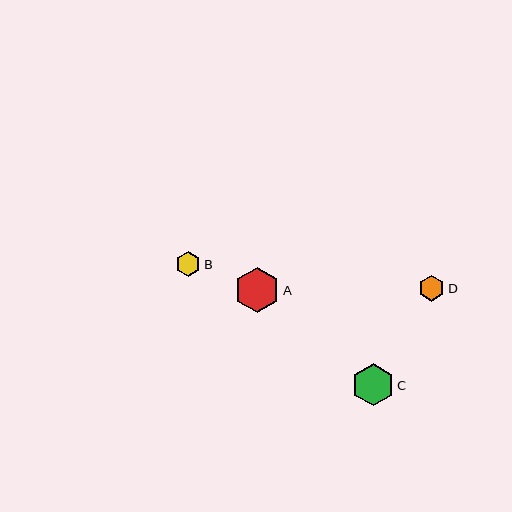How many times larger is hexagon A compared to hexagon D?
Hexagon A is approximately 1.8 times the size of hexagon D.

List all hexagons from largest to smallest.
From largest to smallest: A, C, D, B.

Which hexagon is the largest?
Hexagon A is the largest with a size of approximately 45 pixels.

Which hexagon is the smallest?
Hexagon B is the smallest with a size of approximately 25 pixels.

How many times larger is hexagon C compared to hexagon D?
Hexagon C is approximately 1.6 times the size of hexagon D.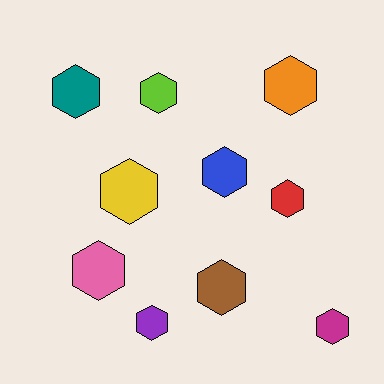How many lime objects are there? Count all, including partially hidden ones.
There is 1 lime object.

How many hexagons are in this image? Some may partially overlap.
There are 10 hexagons.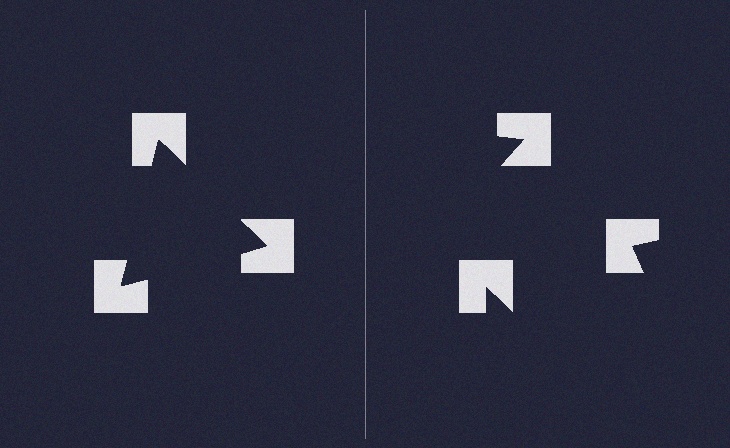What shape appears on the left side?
An illusory triangle.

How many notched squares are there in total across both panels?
6 — 3 on each side.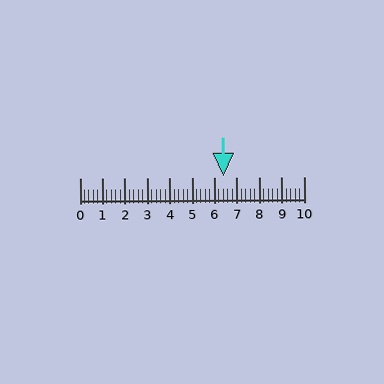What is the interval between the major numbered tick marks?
The major tick marks are spaced 1 units apart.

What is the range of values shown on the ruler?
The ruler shows values from 0 to 10.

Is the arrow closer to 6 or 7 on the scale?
The arrow is closer to 6.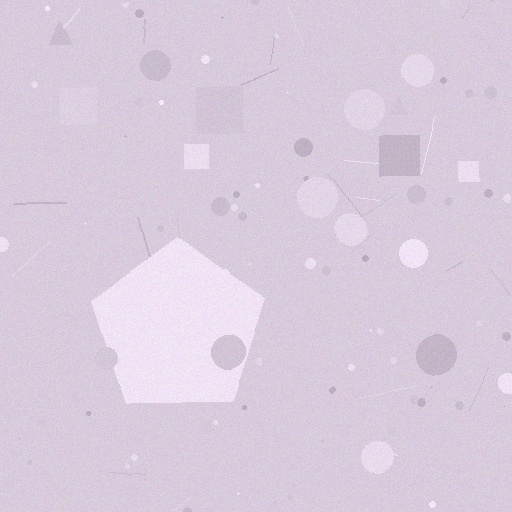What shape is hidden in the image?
A pentagon is hidden in the image.